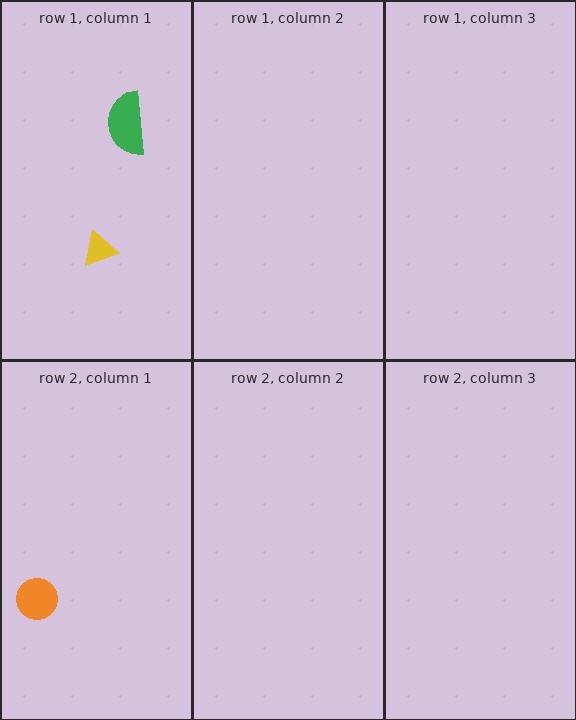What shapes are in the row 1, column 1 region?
The yellow triangle, the green semicircle.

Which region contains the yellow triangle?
The row 1, column 1 region.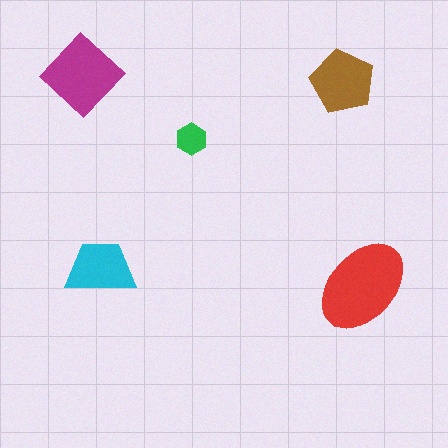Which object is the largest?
The red ellipse.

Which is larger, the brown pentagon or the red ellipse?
The red ellipse.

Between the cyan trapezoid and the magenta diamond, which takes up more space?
The magenta diamond.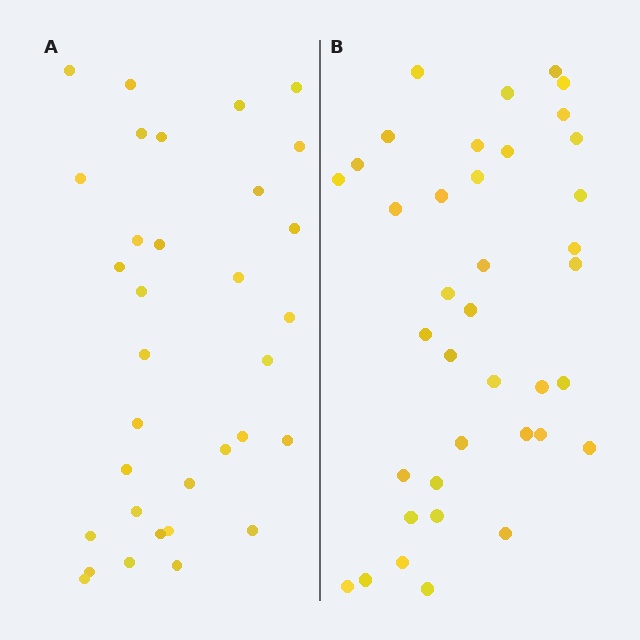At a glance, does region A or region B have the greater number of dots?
Region B (the right region) has more dots.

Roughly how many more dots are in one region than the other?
Region B has about 5 more dots than region A.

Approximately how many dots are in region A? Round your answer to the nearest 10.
About 30 dots. (The exact count is 33, which rounds to 30.)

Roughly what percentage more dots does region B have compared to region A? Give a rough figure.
About 15% more.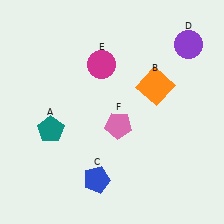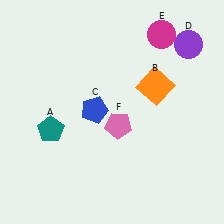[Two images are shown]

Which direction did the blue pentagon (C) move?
The blue pentagon (C) moved up.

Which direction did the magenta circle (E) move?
The magenta circle (E) moved right.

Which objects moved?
The objects that moved are: the blue pentagon (C), the magenta circle (E).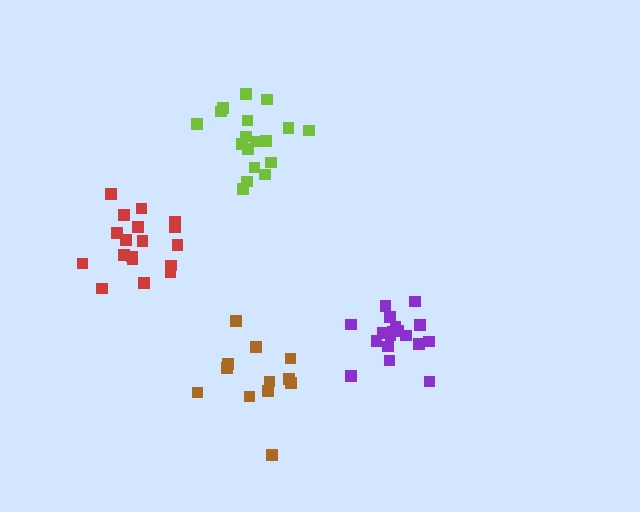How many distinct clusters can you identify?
There are 4 distinct clusters.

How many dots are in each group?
Group 1: 18 dots, Group 2: 18 dots, Group 3: 12 dots, Group 4: 18 dots (66 total).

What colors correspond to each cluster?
The clusters are colored: purple, lime, brown, red.